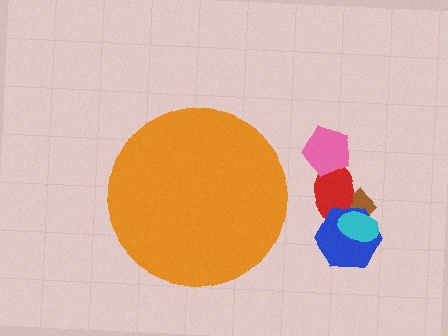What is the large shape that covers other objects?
An orange circle.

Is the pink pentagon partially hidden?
No, the pink pentagon is fully visible.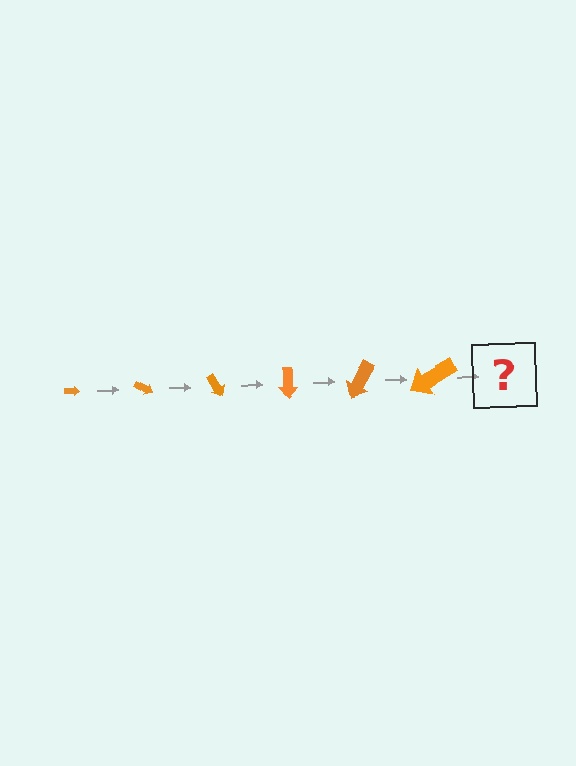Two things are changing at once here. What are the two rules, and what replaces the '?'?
The two rules are that the arrow grows larger each step and it rotates 30 degrees each step. The '?' should be an arrow, larger than the previous one and rotated 180 degrees from the start.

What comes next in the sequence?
The next element should be an arrow, larger than the previous one and rotated 180 degrees from the start.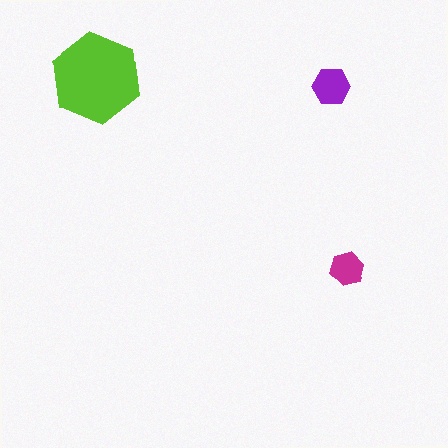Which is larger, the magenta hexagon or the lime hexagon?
The lime one.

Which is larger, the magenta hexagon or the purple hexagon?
The purple one.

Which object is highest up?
The lime hexagon is topmost.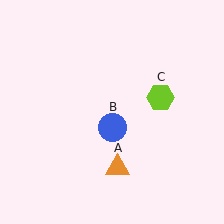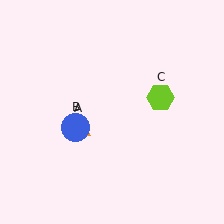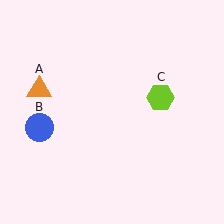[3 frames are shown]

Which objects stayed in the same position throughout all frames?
Lime hexagon (object C) remained stationary.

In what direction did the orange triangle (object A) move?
The orange triangle (object A) moved up and to the left.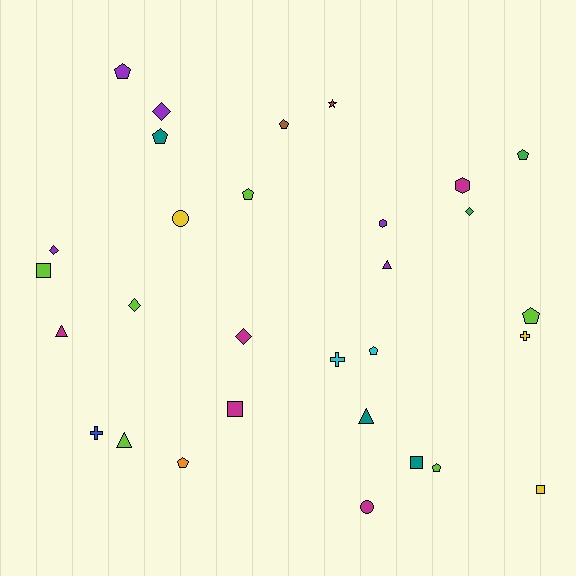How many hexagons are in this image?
There are 2 hexagons.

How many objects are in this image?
There are 30 objects.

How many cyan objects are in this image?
There are 2 cyan objects.